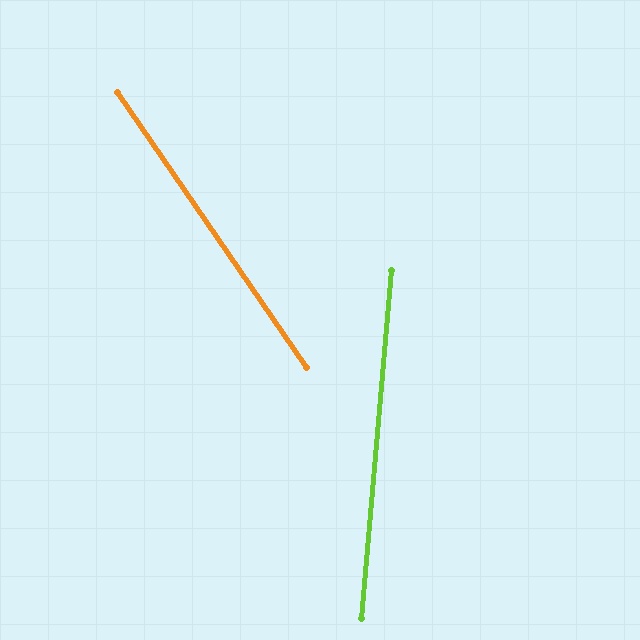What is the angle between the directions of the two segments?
Approximately 39 degrees.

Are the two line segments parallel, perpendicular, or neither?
Neither parallel nor perpendicular — they differ by about 39°.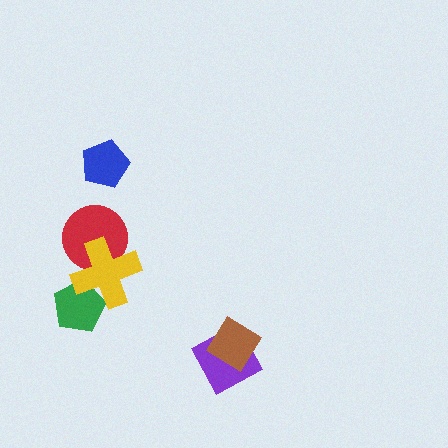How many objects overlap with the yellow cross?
2 objects overlap with the yellow cross.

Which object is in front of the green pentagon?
The yellow cross is in front of the green pentagon.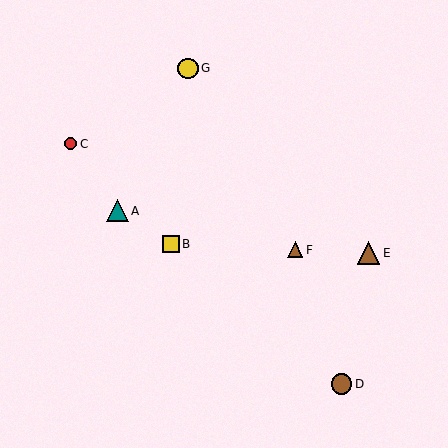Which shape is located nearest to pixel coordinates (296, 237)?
The brown triangle (labeled F) at (295, 250) is nearest to that location.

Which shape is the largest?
The brown triangle (labeled E) is the largest.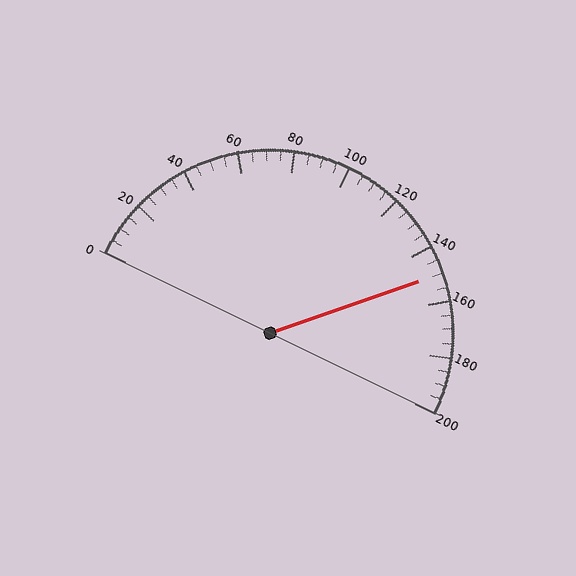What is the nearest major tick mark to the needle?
The nearest major tick mark is 160.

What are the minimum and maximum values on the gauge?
The gauge ranges from 0 to 200.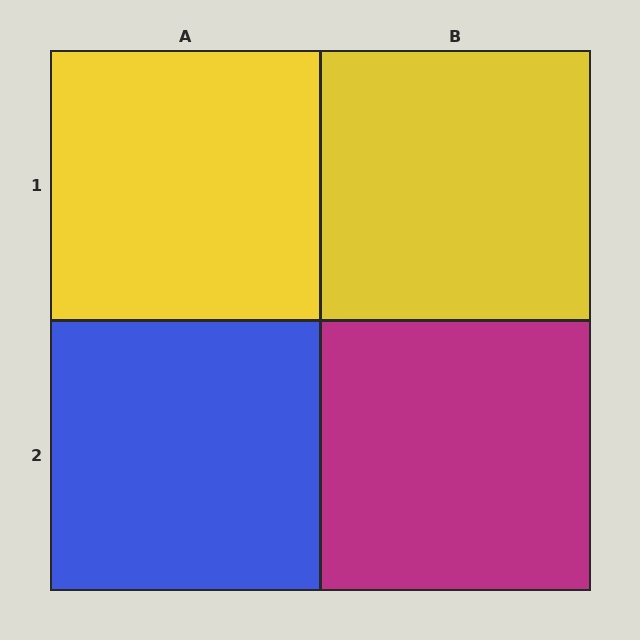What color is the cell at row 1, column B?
Yellow.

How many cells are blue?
1 cell is blue.